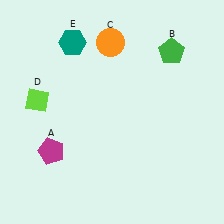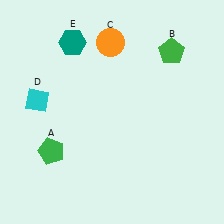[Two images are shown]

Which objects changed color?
A changed from magenta to green. D changed from lime to cyan.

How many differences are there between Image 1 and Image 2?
There are 2 differences between the two images.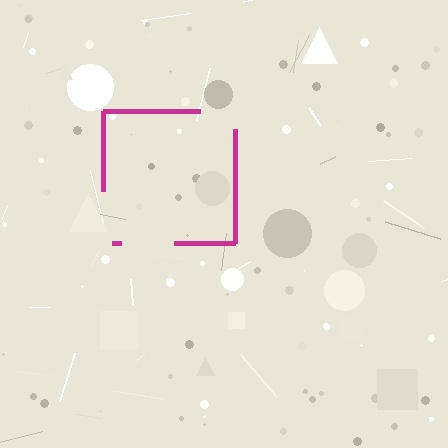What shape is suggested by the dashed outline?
The dashed outline suggests a square.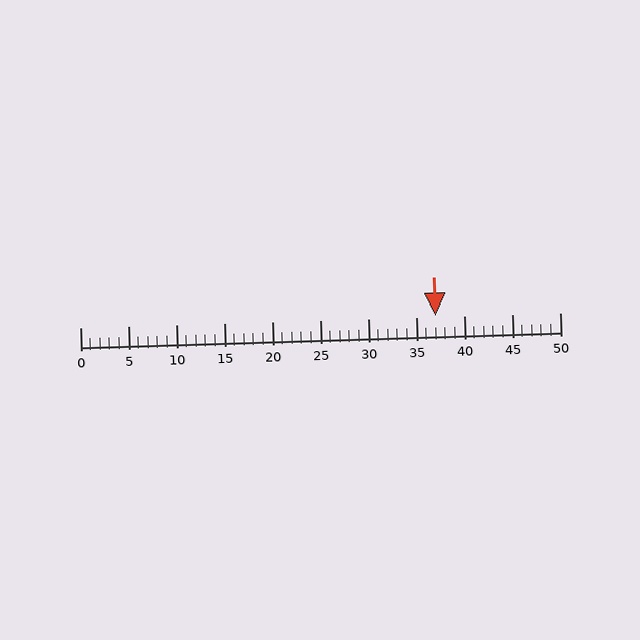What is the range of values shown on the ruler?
The ruler shows values from 0 to 50.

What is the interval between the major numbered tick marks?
The major tick marks are spaced 5 units apart.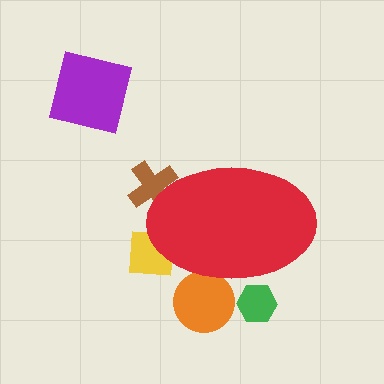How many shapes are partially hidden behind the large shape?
4 shapes are partially hidden.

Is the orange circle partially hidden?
Yes, the orange circle is partially hidden behind the red ellipse.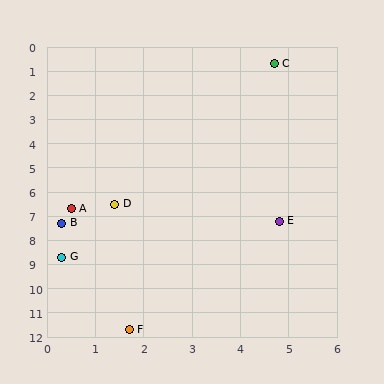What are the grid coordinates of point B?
Point B is at approximately (0.3, 7.3).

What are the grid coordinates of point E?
Point E is at approximately (4.8, 7.2).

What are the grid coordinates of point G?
Point G is at approximately (0.3, 8.7).